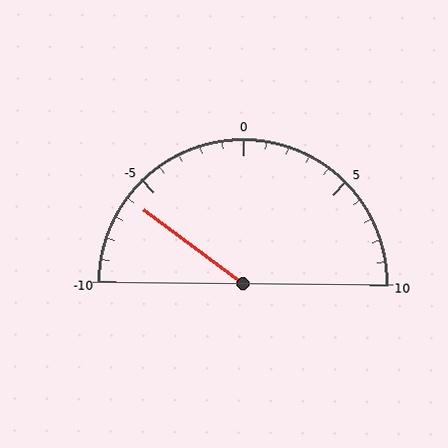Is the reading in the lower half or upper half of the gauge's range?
The reading is in the lower half of the range (-10 to 10).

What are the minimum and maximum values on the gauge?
The gauge ranges from -10 to 10.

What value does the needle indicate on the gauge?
The needle indicates approximately -6.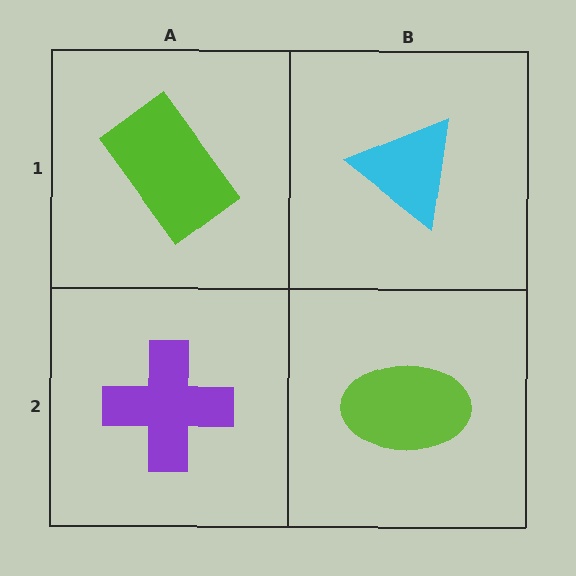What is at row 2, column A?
A purple cross.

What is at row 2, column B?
A lime ellipse.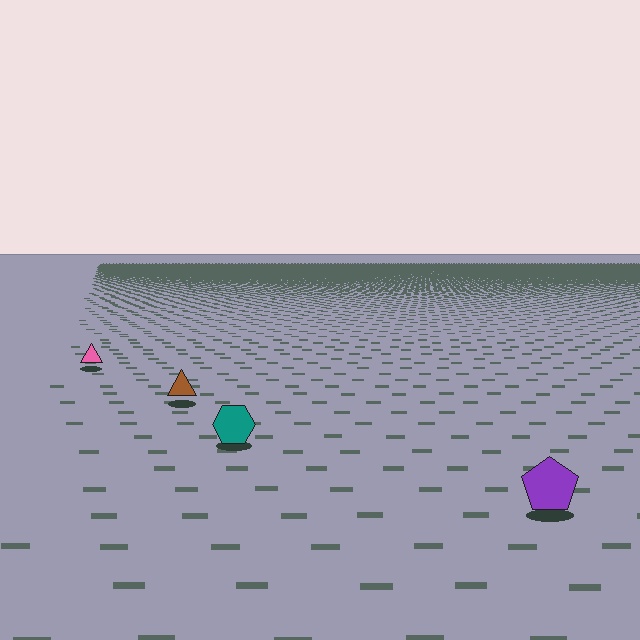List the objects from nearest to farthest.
From nearest to farthest: the purple pentagon, the teal hexagon, the brown triangle, the pink triangle.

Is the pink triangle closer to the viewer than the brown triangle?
No. The brown triangle is closer — you can tell from the texture gradient: the ground texture is coarser near it.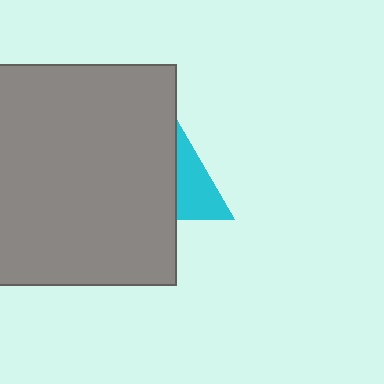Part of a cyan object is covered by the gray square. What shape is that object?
It is a triangle.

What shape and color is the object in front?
The object in front is a gray square.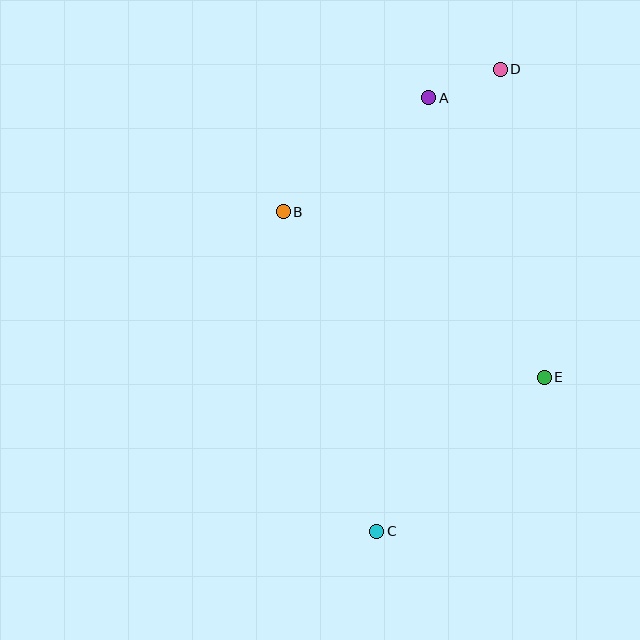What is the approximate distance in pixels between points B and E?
The distance between B and E is approximately 309 pixels.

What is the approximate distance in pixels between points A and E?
The distance between A and E is approximately 302 pixels.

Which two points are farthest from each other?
Points C and D are farthest from each other.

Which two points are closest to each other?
Points A and D are closest to each other.